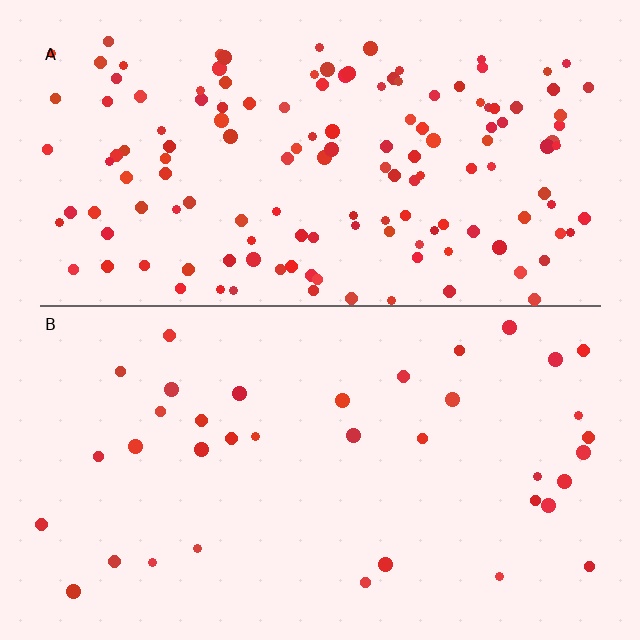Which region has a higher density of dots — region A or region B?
A (the top).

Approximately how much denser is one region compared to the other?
Approximately 3.9× — region A over region B.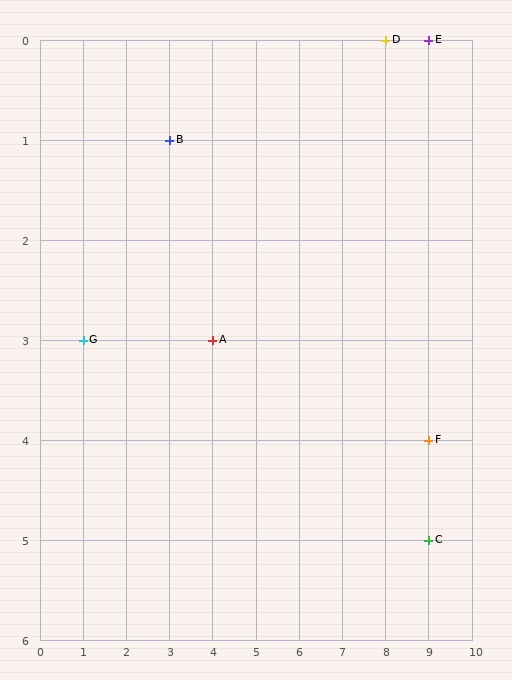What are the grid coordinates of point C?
Point C is at grid coordinates (9, 5).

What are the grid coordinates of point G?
Point G is at grid coordinates (1, 3).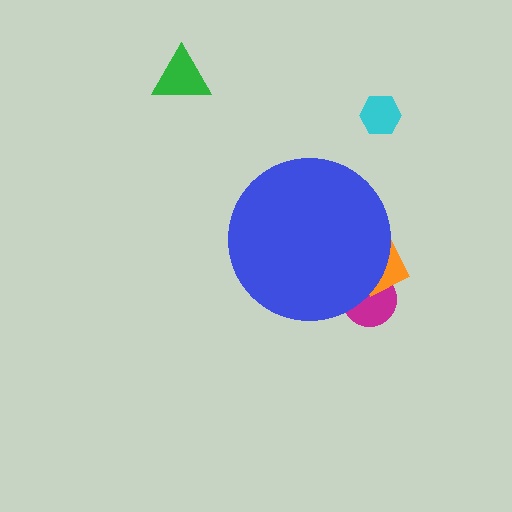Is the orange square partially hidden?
Yes, the orange square is partially hidden behind the blue circle.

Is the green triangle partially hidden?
No, the green triangle is fully visible.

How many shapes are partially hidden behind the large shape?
2 shapes are partially hidden.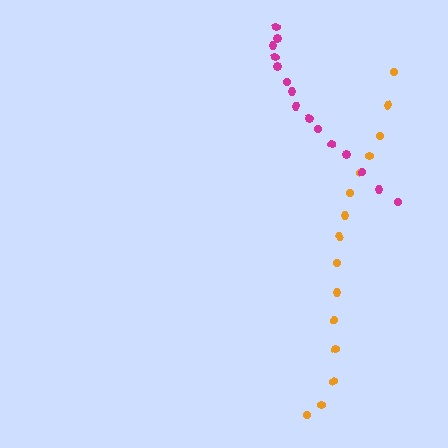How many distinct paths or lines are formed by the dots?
There are 2 distinct paths.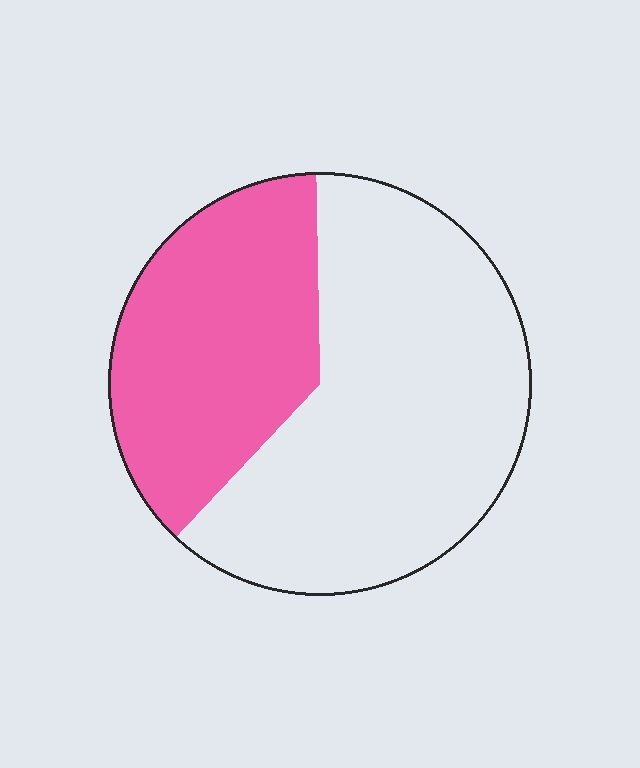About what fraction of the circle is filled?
About three eighths (3/8).